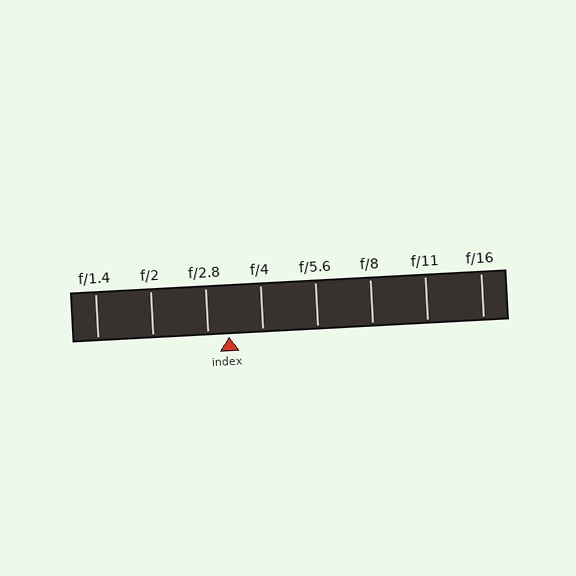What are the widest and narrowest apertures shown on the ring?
The widest aperture shown is f/1.4 and the narrowest is f/16.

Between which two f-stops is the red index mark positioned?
The index mark is between f/2.8 and f/4.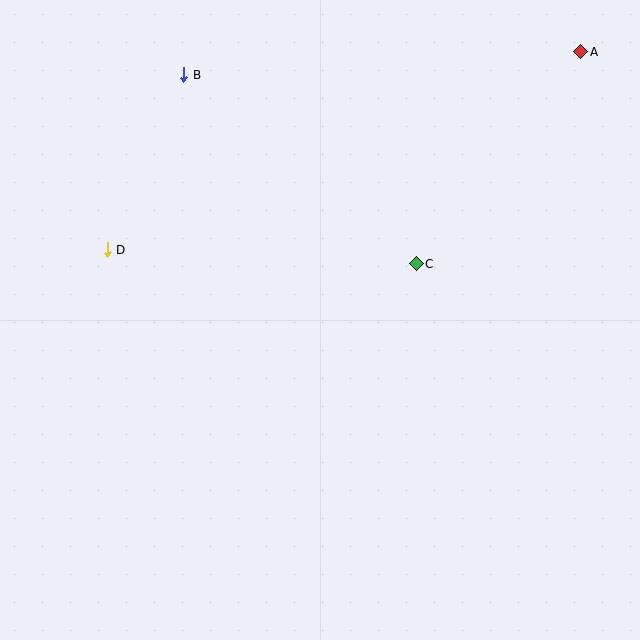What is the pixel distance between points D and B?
The distance between D and B is 191 pixels.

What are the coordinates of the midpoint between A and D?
The midpoint between A and D is at (344, 151).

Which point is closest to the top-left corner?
Point B is closest to the top-left corner.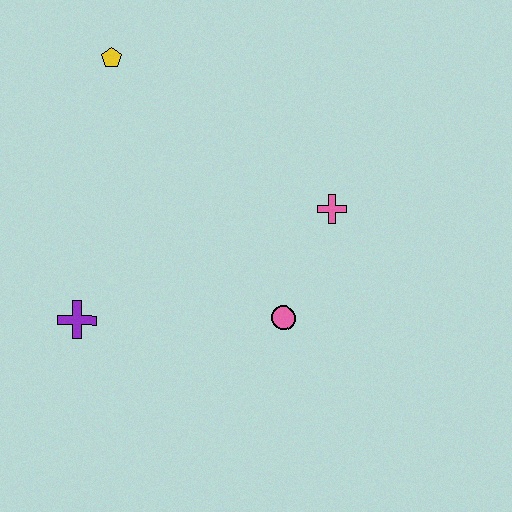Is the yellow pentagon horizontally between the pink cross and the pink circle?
No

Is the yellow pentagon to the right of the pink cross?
No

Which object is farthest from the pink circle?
The yellow pentagon is farthest from the pink circle.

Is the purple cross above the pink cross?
No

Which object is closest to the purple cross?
The pink circle is closest to the purple cross.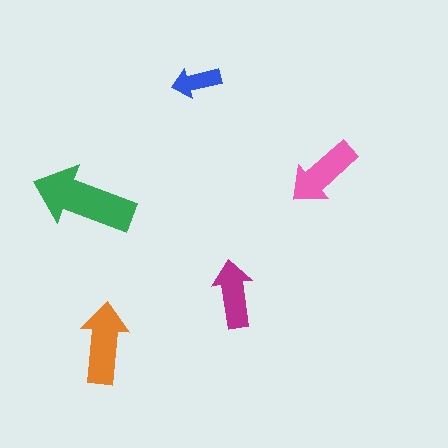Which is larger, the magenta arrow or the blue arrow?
The magenta one.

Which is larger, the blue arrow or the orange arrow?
The orange one.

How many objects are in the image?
There are 5 objects in the image.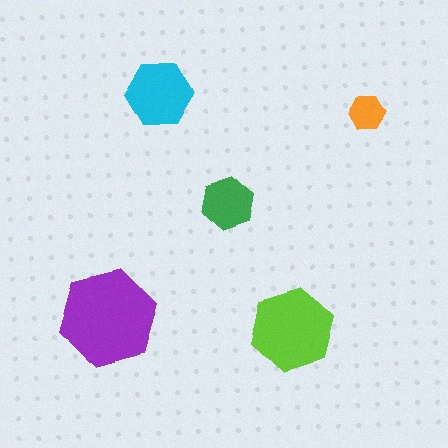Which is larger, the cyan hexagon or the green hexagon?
The cyan one.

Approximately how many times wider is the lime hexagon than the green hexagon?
About 1.5 times wider.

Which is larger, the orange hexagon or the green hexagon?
The green one.